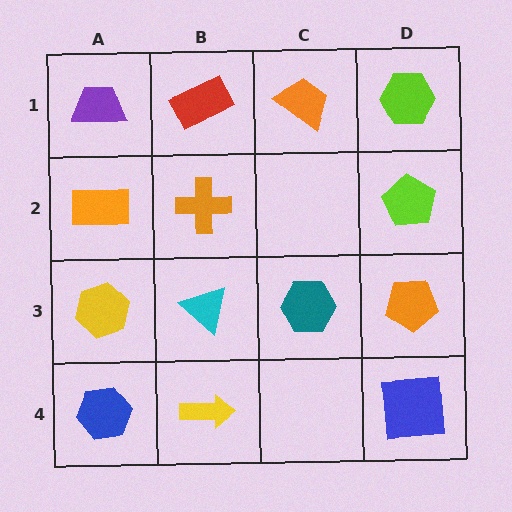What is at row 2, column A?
An orange rectangle.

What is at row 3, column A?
A yellow hexagon.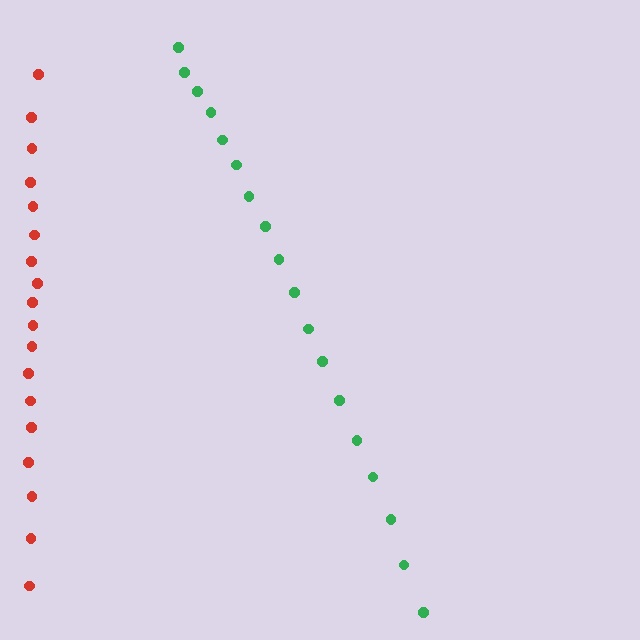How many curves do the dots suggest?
There are 2 distinct paths.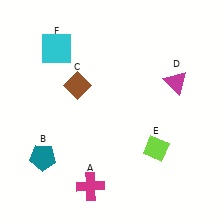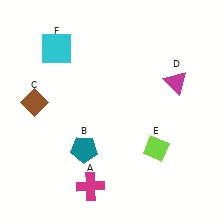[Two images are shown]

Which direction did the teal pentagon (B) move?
The teal pentagon (B) moved right.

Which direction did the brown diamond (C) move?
The brown diamond (C) moved left.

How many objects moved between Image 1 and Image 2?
2 objects moved between the two images.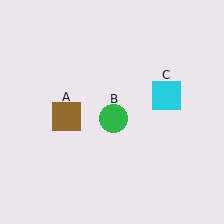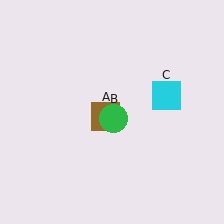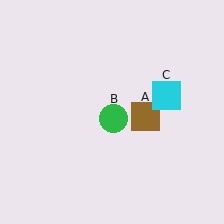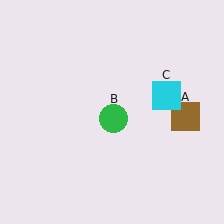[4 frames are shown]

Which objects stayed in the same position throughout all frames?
Green circle (object B) and cyan square (object C) remained stationary.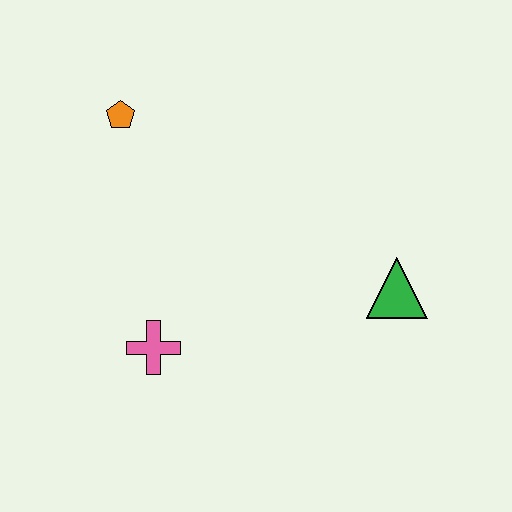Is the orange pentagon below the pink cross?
No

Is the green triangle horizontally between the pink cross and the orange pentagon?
No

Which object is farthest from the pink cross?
The green triangle is farthest from the pink cross.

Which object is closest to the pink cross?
The orange pentagon is closest to the pink cross.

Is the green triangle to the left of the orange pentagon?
No